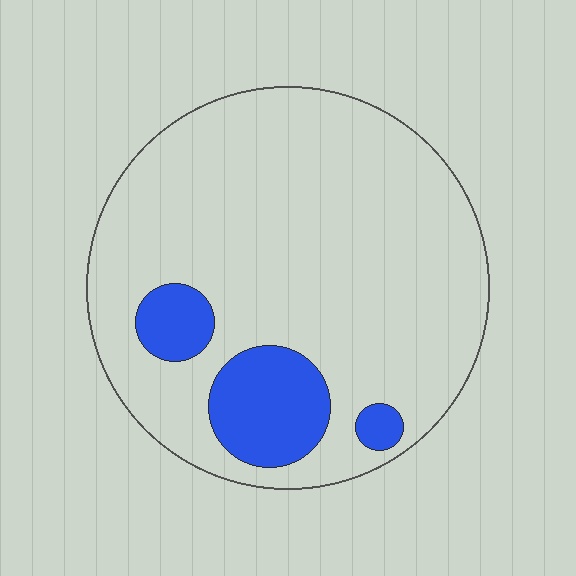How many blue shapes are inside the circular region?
3.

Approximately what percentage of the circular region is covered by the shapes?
Approximately 15%.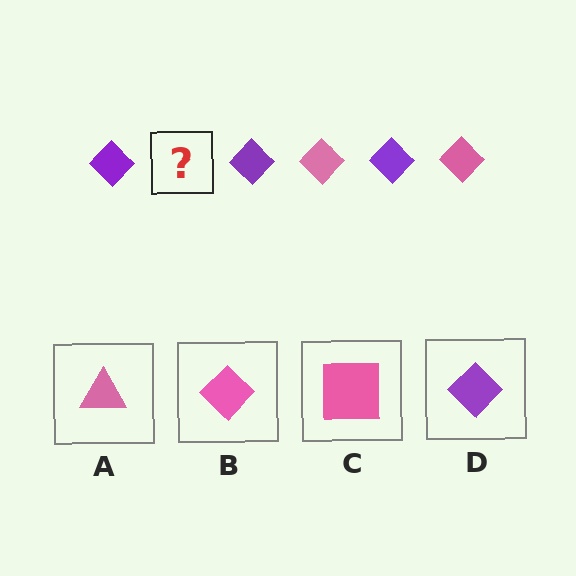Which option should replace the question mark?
Option B.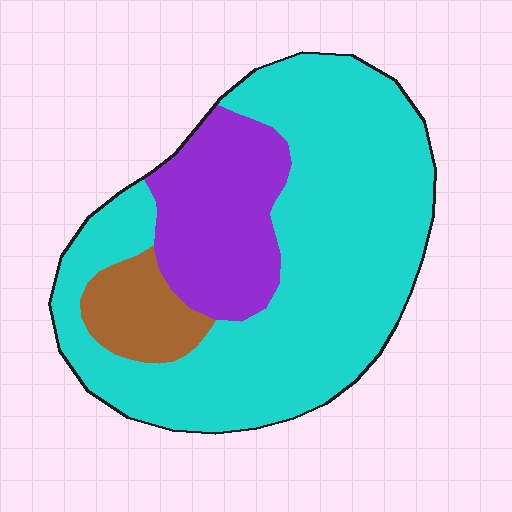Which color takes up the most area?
Cyan, at roughly 70%.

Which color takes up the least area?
Brown, at roughly 10%.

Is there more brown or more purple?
Purple.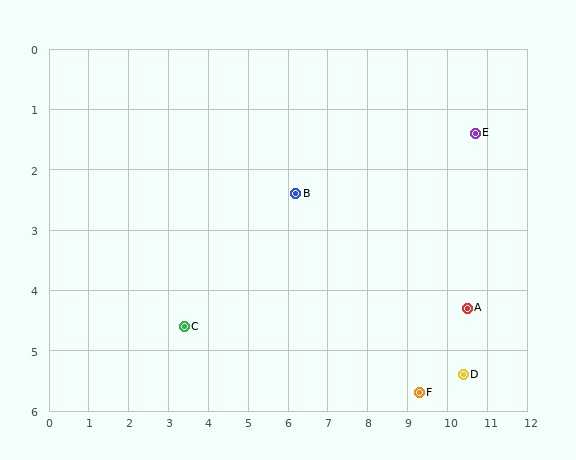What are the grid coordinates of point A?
Point A is at approximately (10.5, 4.3).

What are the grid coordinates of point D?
Point D is at approximately (10.4, 5.4).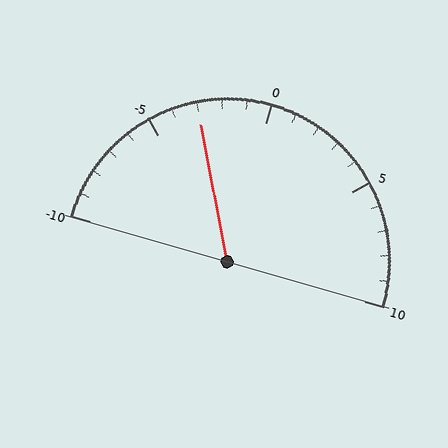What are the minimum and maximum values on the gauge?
The gauge ranges from -10 to 10.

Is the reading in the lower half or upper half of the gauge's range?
The reading is in the lower half of the range (-10 to 10).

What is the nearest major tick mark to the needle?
The nearest major tick mark is -5.